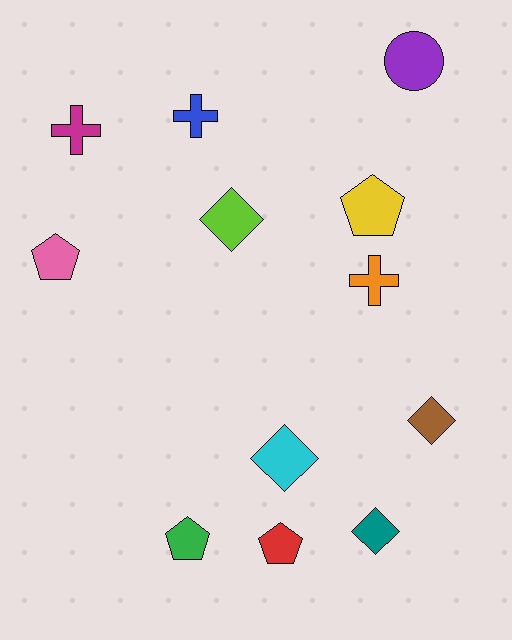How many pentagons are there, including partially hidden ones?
There are 4 pentagons.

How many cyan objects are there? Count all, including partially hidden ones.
There is 1 cyan object.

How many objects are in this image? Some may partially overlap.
There are 12 objects.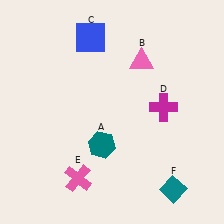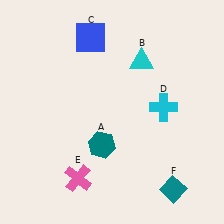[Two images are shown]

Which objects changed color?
B changed from pink to cyan. D changed from magenta to cyan.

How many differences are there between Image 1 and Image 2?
There are 2 differences between the two images.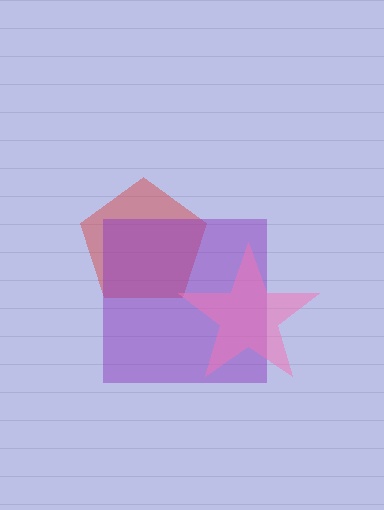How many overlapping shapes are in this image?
There are 3 overlapping shapes in the image.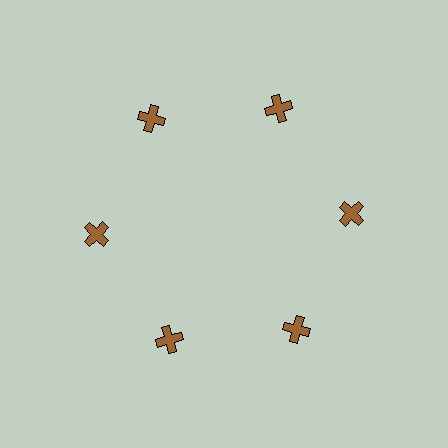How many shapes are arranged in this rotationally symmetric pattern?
There are 6 shapes, arranged in 6 groups of 1.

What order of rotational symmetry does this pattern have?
This pattern has 6-fold rotational symmetry.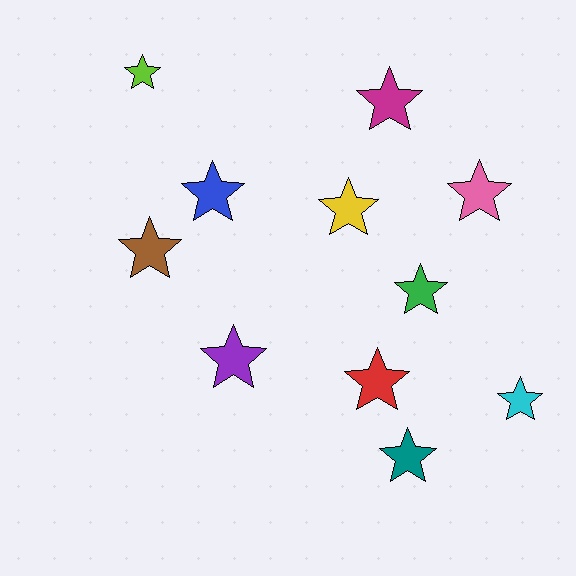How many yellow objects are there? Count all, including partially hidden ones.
There is 1 yellow object.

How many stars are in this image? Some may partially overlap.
There are 11 stars.